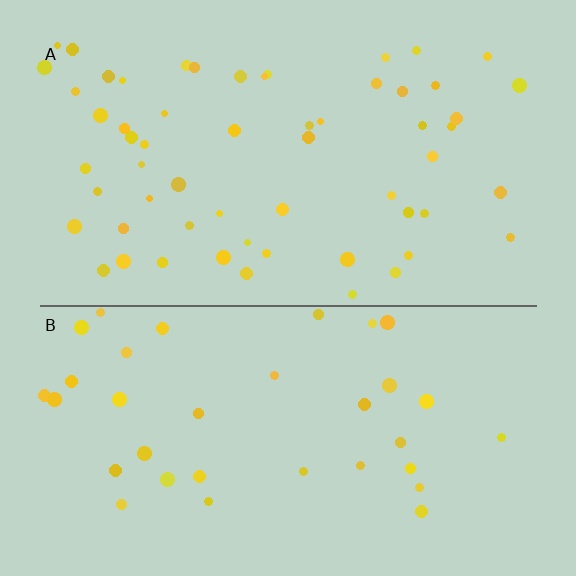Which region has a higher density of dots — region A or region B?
A (the top).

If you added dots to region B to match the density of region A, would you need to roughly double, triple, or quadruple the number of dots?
Approximately double.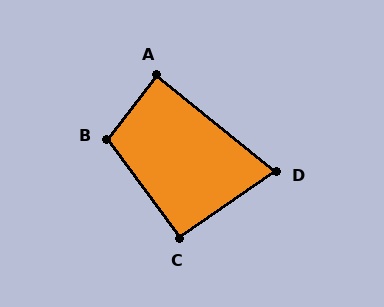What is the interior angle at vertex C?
Approximately 91 degrees (approximately right).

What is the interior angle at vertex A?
Approximately 89 degrees (approximately right).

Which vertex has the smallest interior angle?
D, at approximately 74 degrees.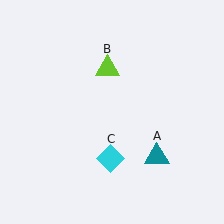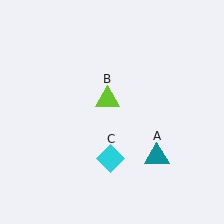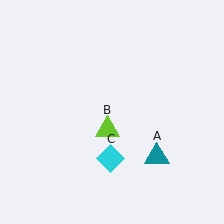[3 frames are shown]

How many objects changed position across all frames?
1 object changed position: lime triangle (object B).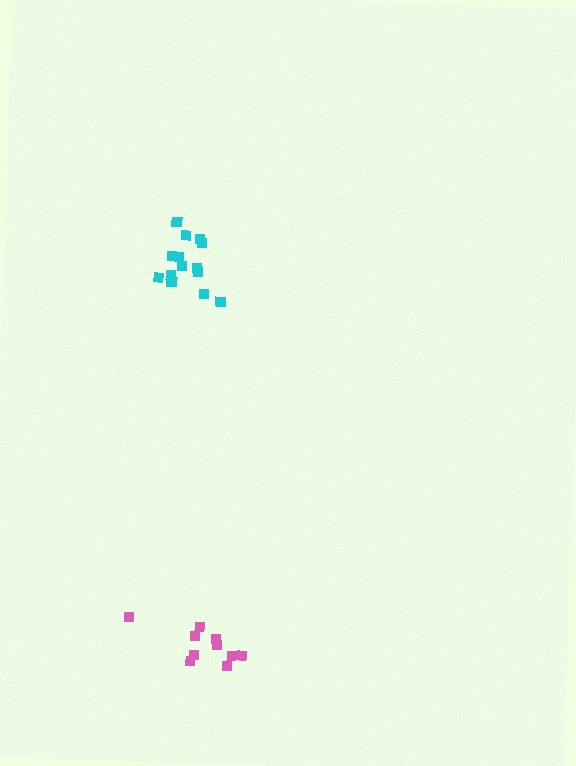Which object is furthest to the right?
The pink cluster is rightmost.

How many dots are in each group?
Group 1: 10 dots, Group 2: 14 dots (24 total).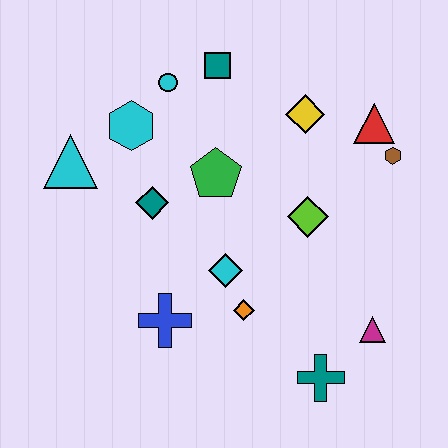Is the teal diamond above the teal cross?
Yes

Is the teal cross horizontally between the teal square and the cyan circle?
No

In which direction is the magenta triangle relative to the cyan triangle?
The magenta triangle is to the right of the cyan triangle.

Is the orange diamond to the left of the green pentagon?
No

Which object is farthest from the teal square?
The teal cross is farthest from the teal square.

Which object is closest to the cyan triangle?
The cyan hexagon is closest to the cyan triangle.